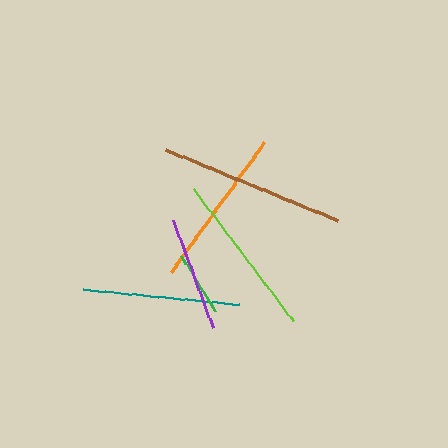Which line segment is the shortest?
The green line is the shortest at approximately 65 pixels.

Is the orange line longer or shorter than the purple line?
The orange line is longer than the purple line.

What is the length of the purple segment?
The purple segment is approximately 115 pixels long.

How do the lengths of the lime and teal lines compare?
The lime and teal lines are approximately the same length.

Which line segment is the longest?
The brown line is the longest at approximately 186 pixels.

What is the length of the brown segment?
The brown segment is approximately 186 pixels long.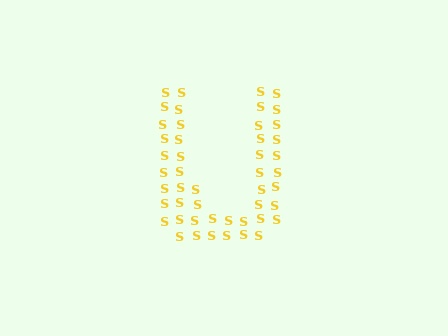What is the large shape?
The large shape is the letter U.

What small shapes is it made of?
It is made of small letter S's.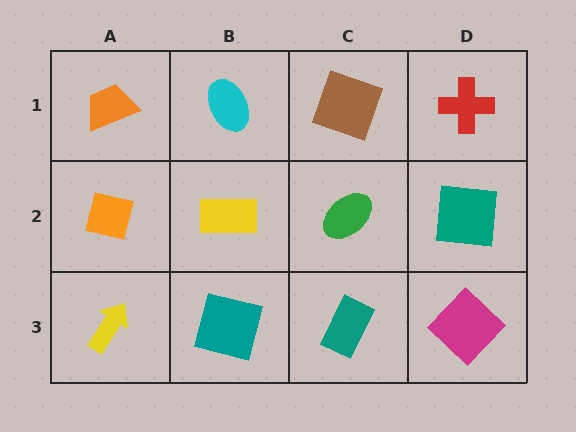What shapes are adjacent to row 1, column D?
A teal square (row 2, column D), a brown square (row 1, column C).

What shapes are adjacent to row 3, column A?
An orange square (row 2, column A), a teal square (row 3, column B).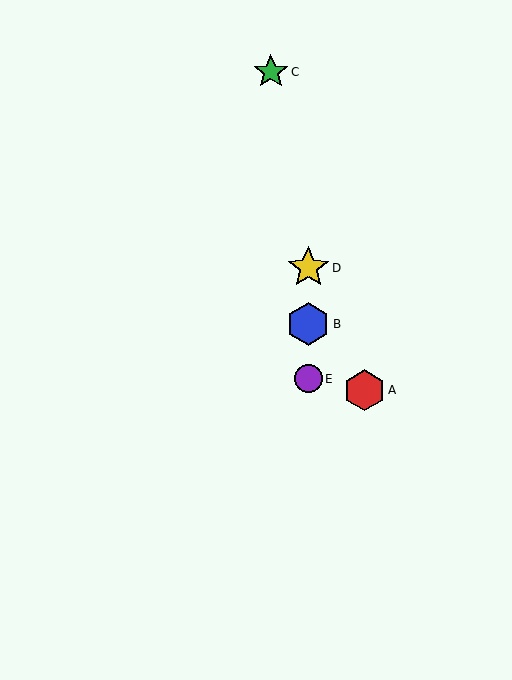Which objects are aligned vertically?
Objects B, D, E are aligned vertically.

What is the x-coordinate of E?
Object E is at x≈308.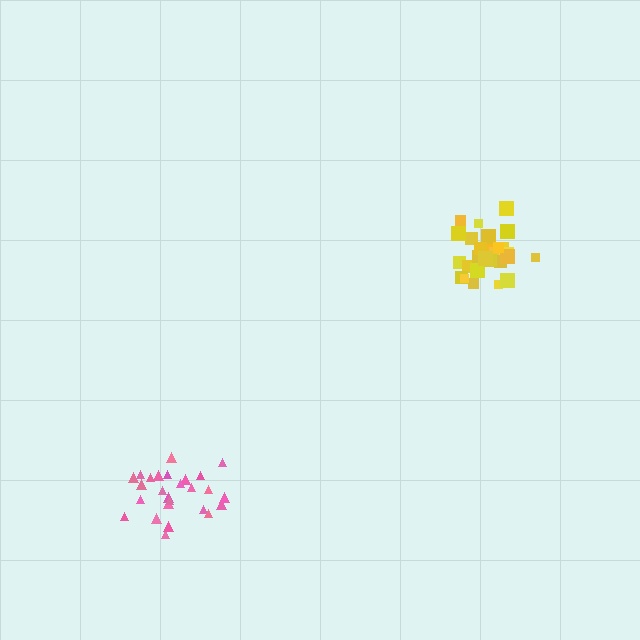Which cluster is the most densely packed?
Yellow.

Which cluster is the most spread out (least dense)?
Pink.